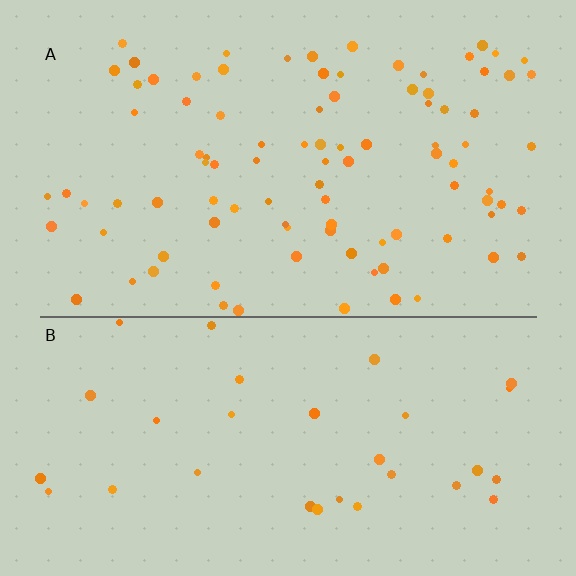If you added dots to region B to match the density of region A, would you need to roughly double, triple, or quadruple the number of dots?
Approximately triple.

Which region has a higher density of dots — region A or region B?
A (the top).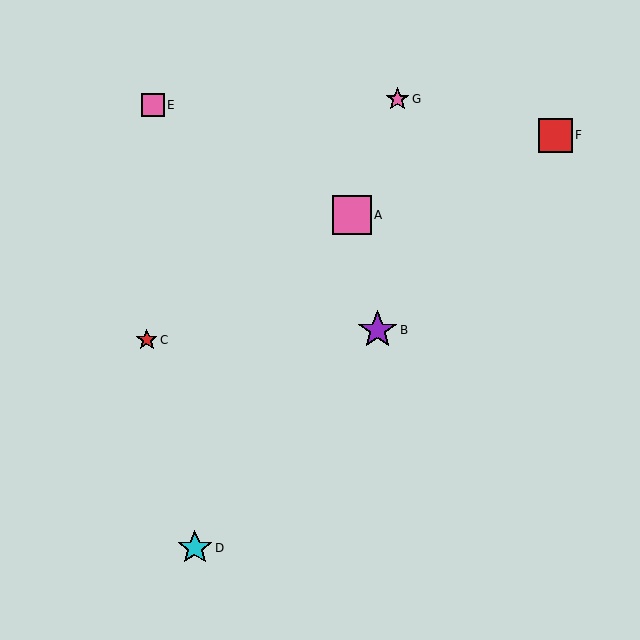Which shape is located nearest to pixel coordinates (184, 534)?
The cyan star (labeled D) at (195, 548) is nearest to that location.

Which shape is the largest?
The pink square (labeled A) is the largest.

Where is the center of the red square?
The center of the red square is at (555, 135).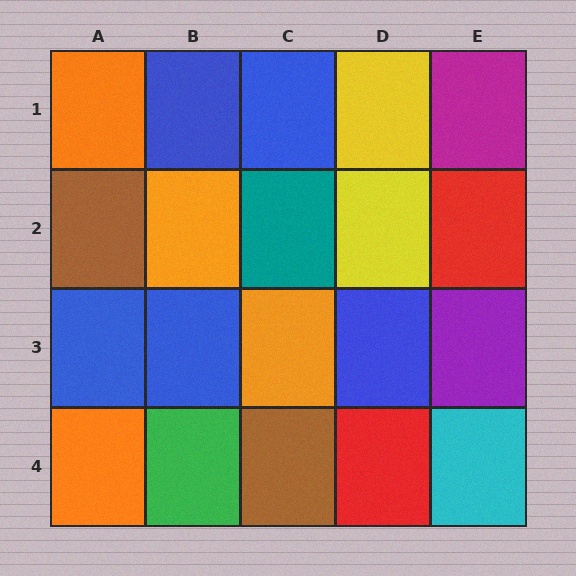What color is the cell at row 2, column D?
Yellow.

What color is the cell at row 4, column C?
Brown.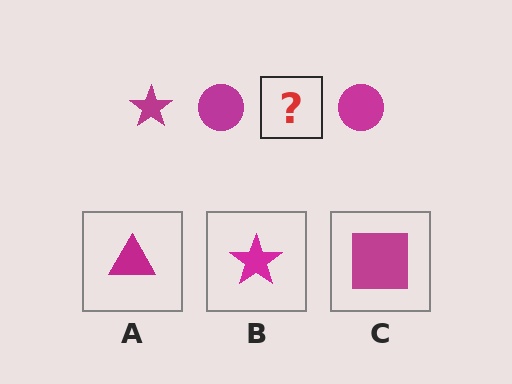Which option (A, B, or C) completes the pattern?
B.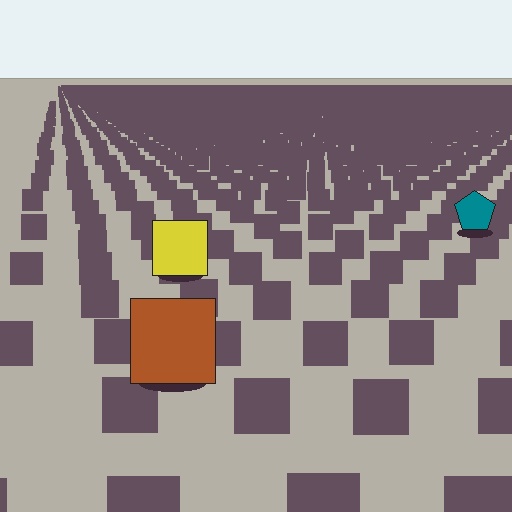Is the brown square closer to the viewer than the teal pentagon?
Yes. The brown square is closer — you can tell from the texture gradient: the ground texture is coarser near it.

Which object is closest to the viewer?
The brown square is closest. The texture marks near it are larger and more spread out.